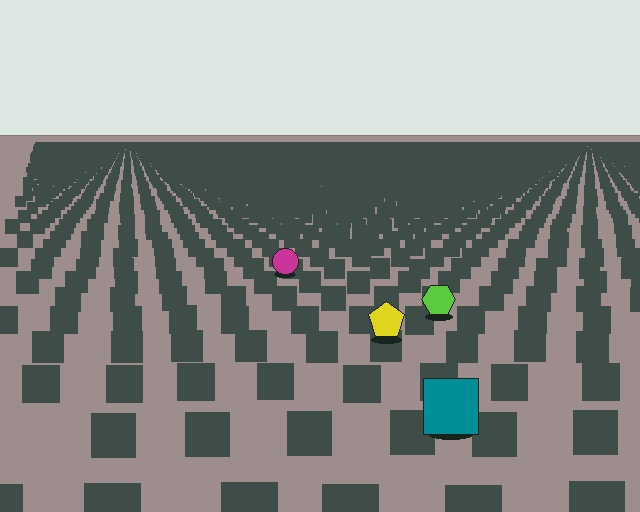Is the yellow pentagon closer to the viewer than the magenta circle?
Yes. The yellow pentagon is closer — you can tell from the texture gradient: the ground texture is coarser near it.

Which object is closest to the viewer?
The teal square is closest. The texture marks near it are larger and more spread out.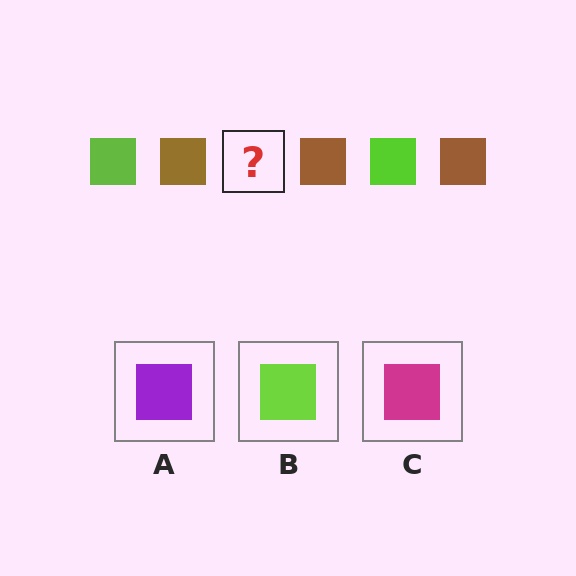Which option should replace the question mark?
Option B.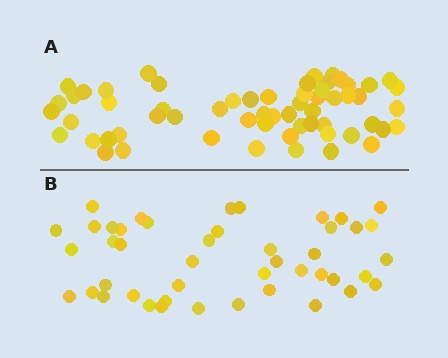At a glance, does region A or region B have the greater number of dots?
Region A (the top region) has more dots.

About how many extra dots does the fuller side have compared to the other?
Region A has approximately 15 more dots than region B.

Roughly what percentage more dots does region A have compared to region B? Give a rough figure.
About 35% more.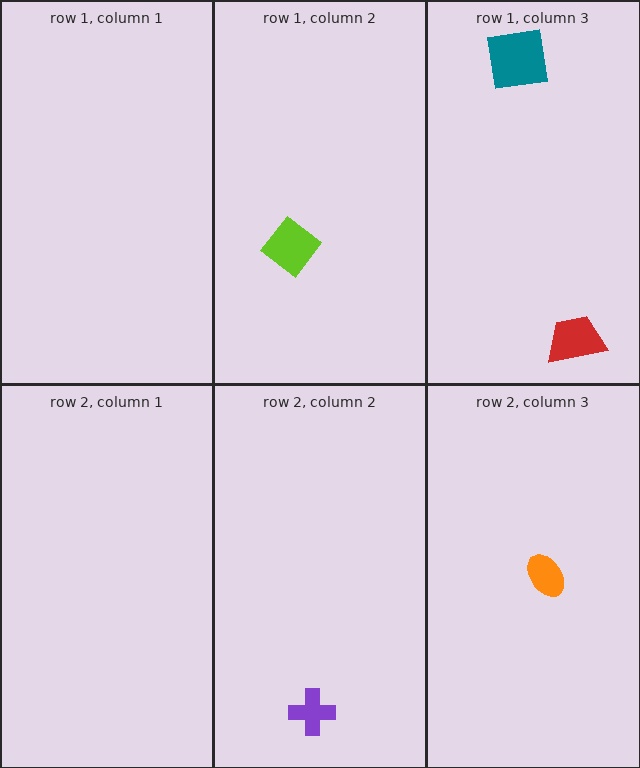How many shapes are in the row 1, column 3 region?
2.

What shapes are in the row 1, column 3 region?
The red trapezoid, the teal square.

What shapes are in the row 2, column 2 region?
The purple cross.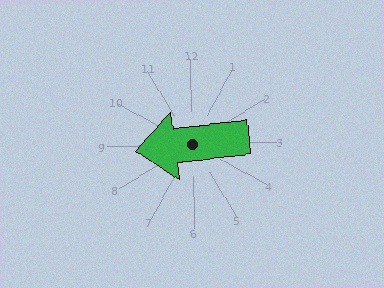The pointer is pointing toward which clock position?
Roughly 9 o'clock.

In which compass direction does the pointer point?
West.